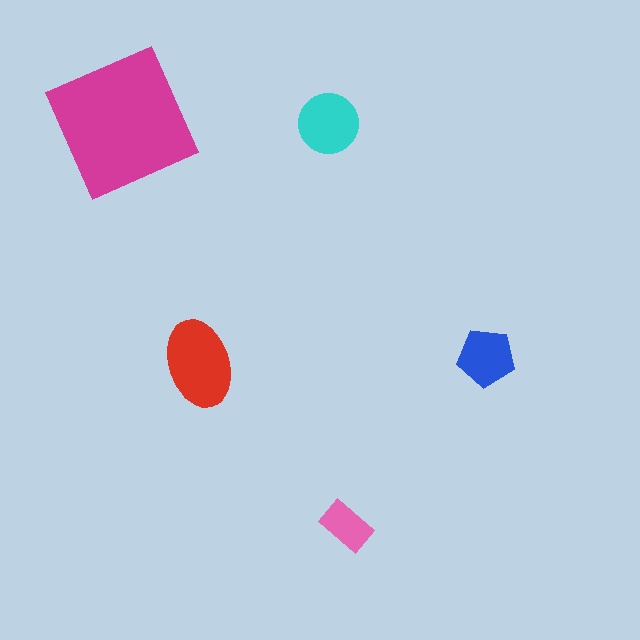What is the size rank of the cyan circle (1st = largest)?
3rd.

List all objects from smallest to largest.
The pink rectangle, the blue pentagon, the cyan circle, the red ellipse, the magenta square.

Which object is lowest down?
The pink rectangle is bottommost.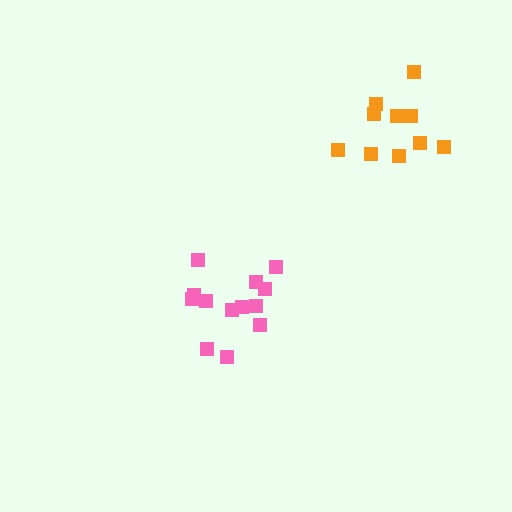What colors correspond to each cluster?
The clusters are colored: orange, pink.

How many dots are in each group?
Group 1: 10 dots, Group 2: 13 dots (23 total).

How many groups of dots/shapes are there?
There are 2 groups.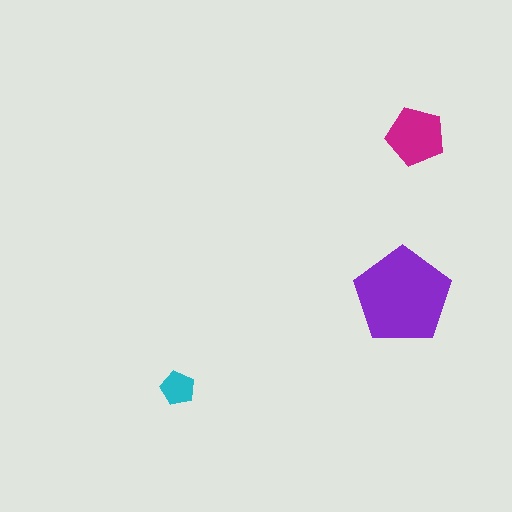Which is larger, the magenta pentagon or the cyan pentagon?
The magenta one.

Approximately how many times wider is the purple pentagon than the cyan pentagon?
About 3 times wider.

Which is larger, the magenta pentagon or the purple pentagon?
The purple one.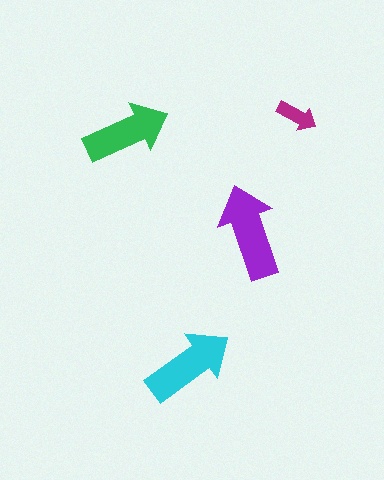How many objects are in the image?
There are 4 objects in the image.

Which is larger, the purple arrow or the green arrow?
The purple one.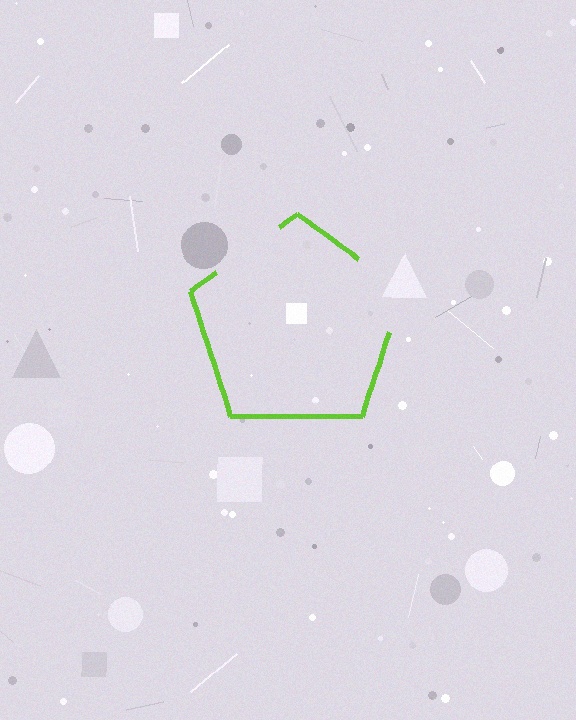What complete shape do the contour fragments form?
The contour fragments form a pentagon.